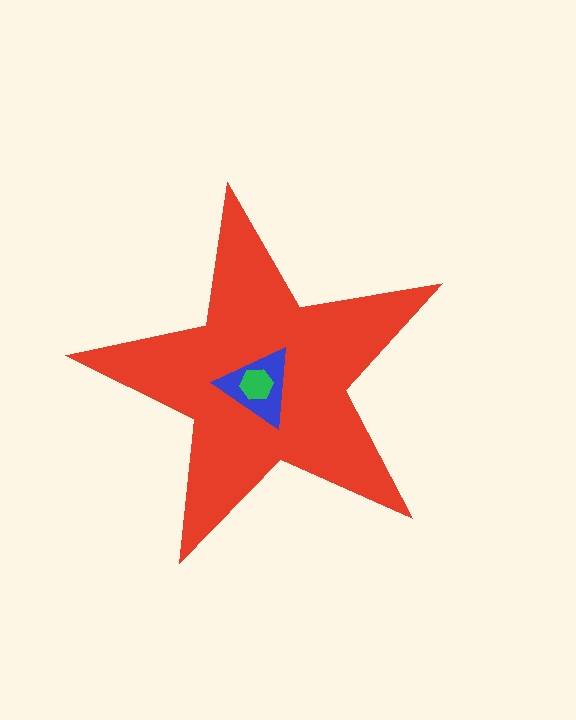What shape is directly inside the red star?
The blue triangle.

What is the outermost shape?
The red star.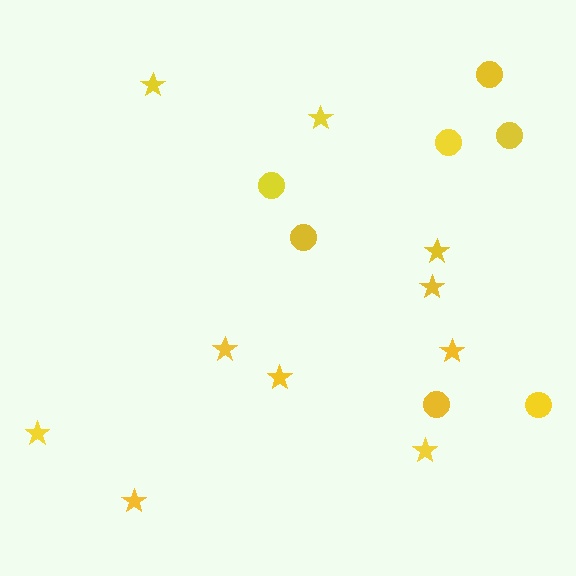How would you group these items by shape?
There are 2 groups: one group of stars (10) and one group of circles (7).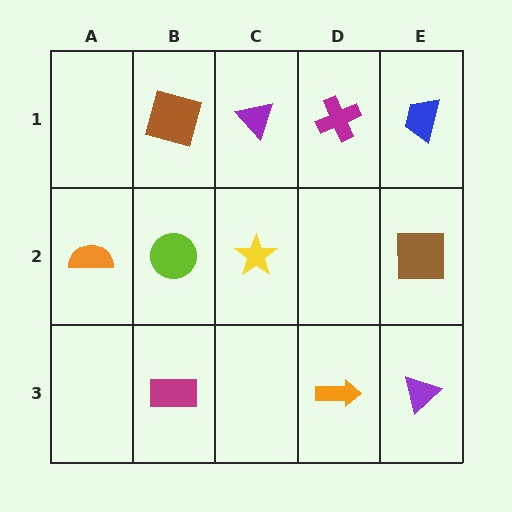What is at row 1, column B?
A brown square.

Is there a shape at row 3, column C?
No, that cell is empty.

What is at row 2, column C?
A yellow star.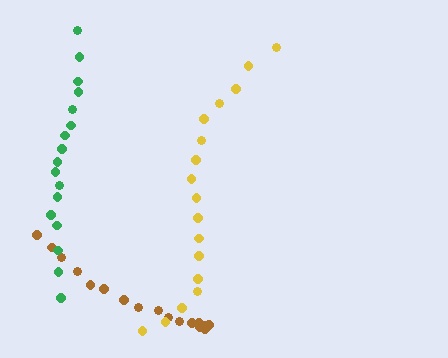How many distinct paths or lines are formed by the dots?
There are 3 distinct paths.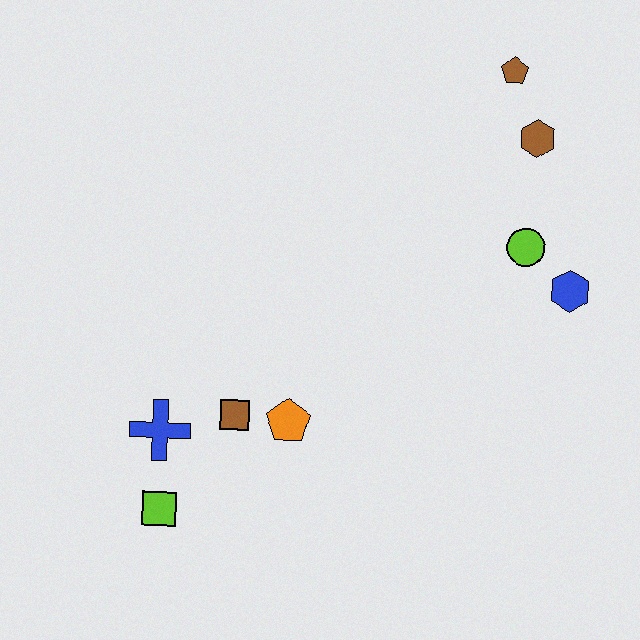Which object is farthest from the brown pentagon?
The lime square is farthest from the brown pentagon.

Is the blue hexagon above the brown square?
Yes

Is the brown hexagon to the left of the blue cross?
No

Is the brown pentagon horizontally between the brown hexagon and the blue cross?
Yes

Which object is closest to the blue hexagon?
The lime circle is closest to the blue hexagon.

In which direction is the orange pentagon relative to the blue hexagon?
The orange pentagon is to the left of the blue hexagon.